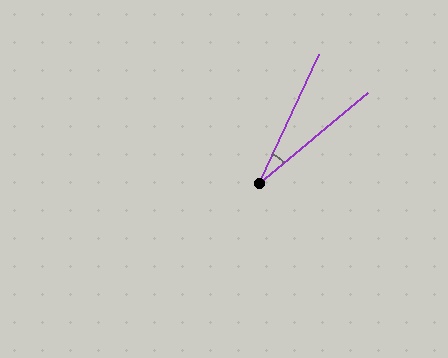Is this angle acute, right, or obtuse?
It is acute.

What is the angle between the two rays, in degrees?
Approximately 25 degrees.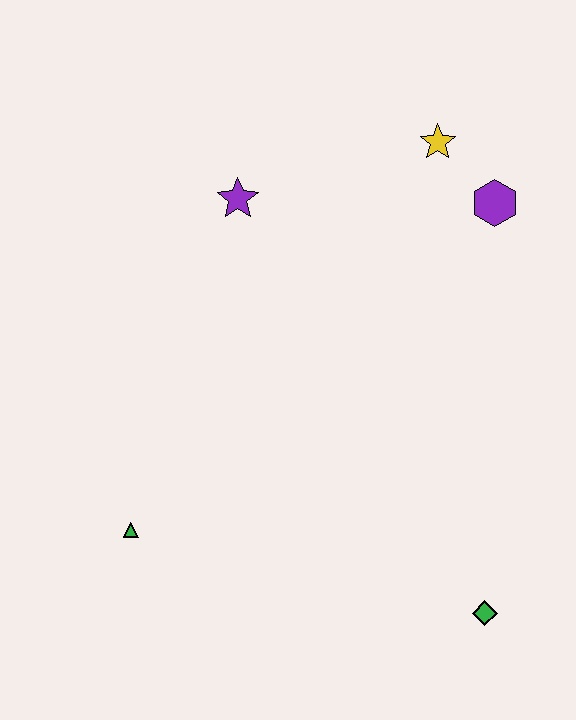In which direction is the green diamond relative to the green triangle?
The green diamond is to the right of the green triangle.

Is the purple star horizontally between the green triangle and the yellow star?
Yes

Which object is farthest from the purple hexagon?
The green triangle is farthest from the purple hexagon.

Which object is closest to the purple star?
The yellow star is closest to the purple star.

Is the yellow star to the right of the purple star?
Yes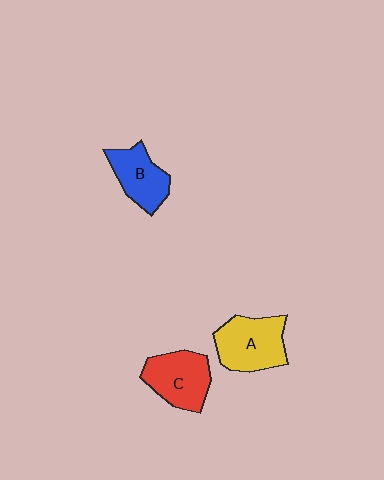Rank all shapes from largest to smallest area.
From largest to smallest: A (yellow), C (red), B (blue).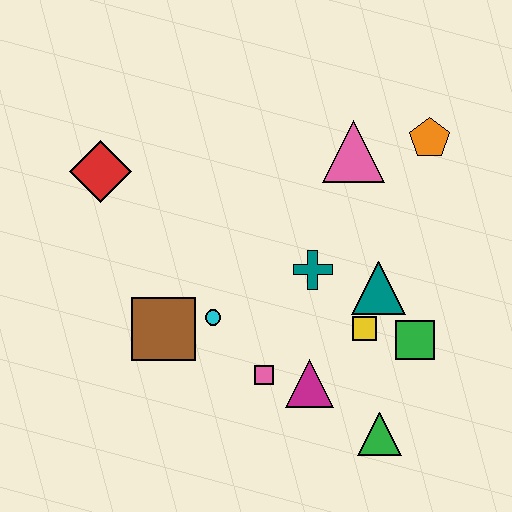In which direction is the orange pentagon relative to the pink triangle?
The orange pentagon is to the right of the pink triangle.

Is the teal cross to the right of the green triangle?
No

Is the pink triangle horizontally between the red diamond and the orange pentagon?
Yes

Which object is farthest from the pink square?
The orange pentagon is farthest from the pink square.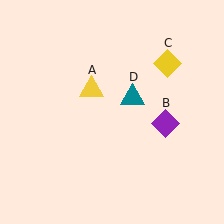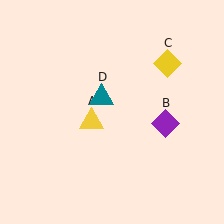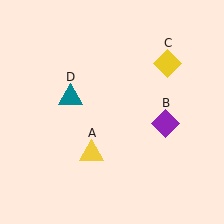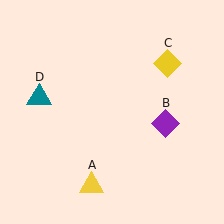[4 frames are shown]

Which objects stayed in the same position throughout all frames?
Purple diamond (object B) and yellow diamond (object C) remained stationary.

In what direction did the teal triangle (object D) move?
The teal triangle (object D) moved left.